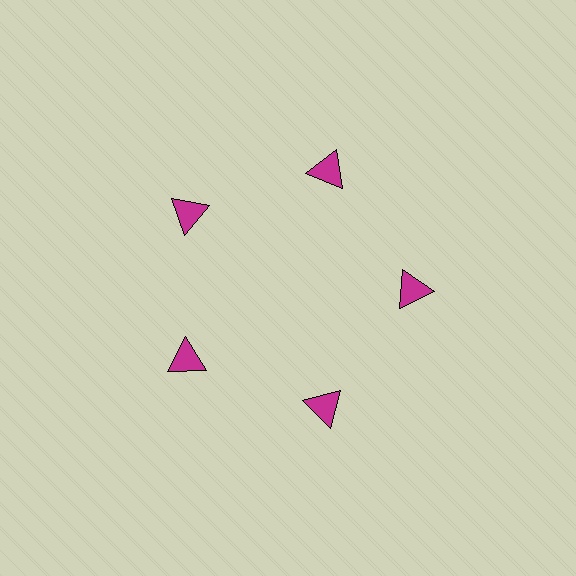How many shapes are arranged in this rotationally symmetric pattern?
There are 5 shapes, arranged in 5 groups of 1.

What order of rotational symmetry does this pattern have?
This pattern has 5-fold rotational symmetry.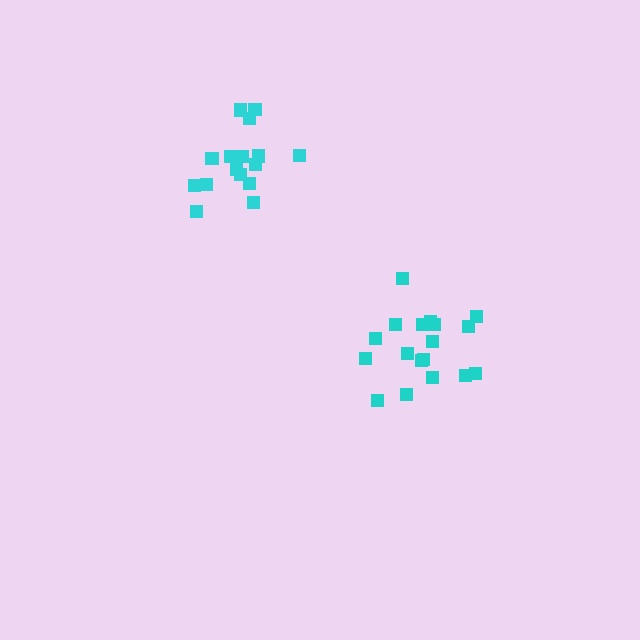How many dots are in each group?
Group 1: 18 dots, Group 2: 16 dots (34 total).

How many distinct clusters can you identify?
There are 2 distinct clusters.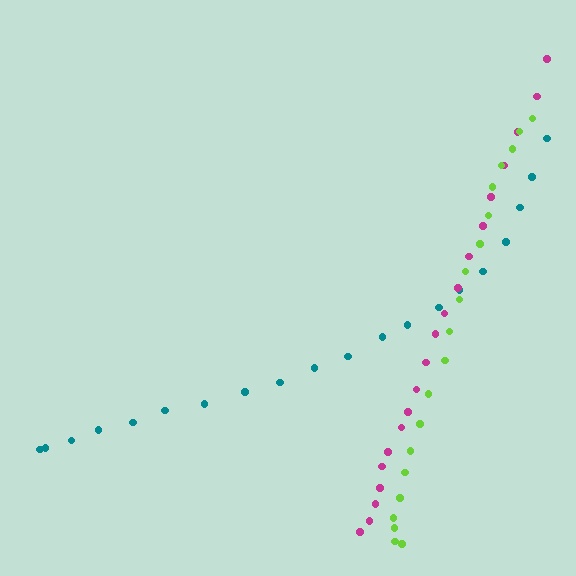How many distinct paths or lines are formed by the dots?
There are 3 distinct paths.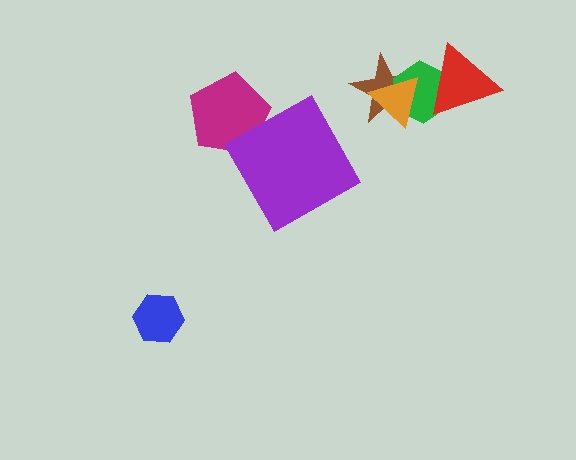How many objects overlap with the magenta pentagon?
1 object overlaps with the magenta pentagon.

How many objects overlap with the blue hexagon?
0 objects overlap with the blue hexagon.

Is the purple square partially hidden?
No, no other shape covers it.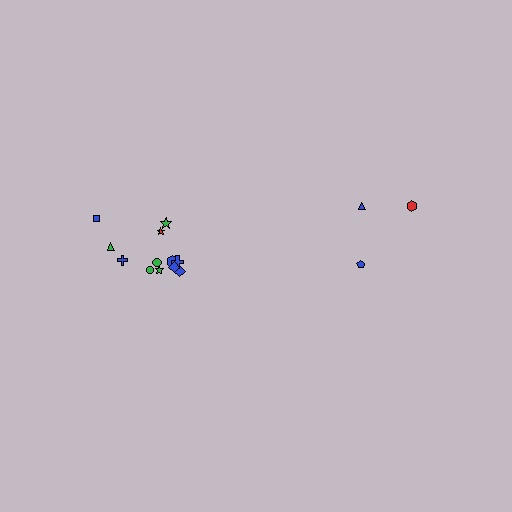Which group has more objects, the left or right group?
The left group.